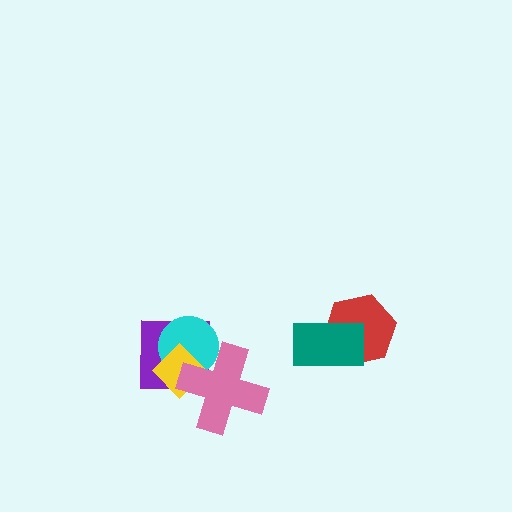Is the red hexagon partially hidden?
Yes, it is partially covered by another shape.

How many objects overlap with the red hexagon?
1 object overlaps with the red hexagon.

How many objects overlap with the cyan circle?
3 objects overlap with the cyan circle.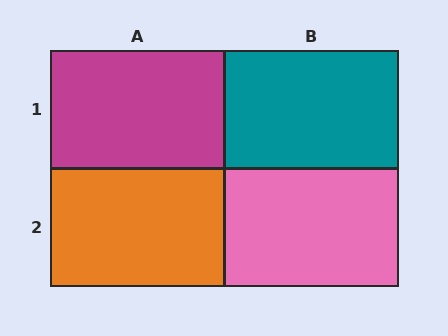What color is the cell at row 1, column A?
Magenta.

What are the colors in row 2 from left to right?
Orange, pink.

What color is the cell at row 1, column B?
Teal.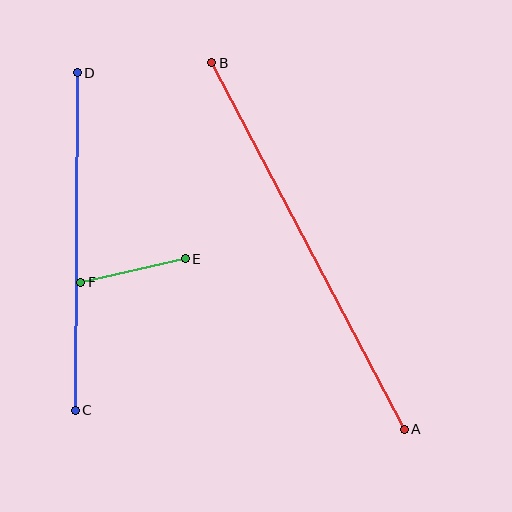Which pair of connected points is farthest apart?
Points A and B are farthest apart.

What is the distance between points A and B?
The distance is approximately 414 pixels.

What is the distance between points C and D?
The distance is approximately 337 pixels.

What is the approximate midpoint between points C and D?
The midpoint is at approximately (76, 241) pixels.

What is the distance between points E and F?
The distance is approximately 107 pixels.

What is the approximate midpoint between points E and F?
The midpoint is at approximately (133, 270) pixels.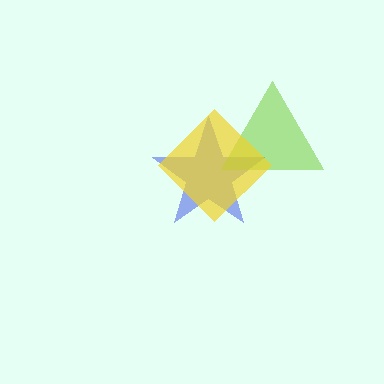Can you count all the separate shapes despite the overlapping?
Yes, there are 3 separate shapes.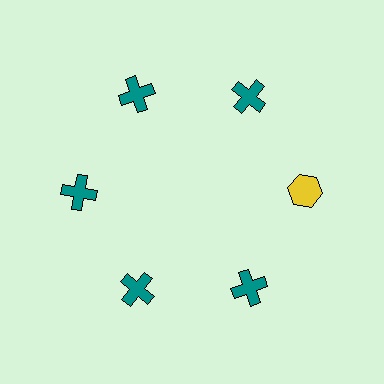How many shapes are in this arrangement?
There are 6 shapes arranged in a ring pattern.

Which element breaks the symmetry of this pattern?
The yellow hexagon at roughly the 3 o'clock position breaks the symmetry. All other shapes are teal crosses.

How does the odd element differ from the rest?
It differs in both color (yellow instead of teal) and shape (hexagon instead of cross).